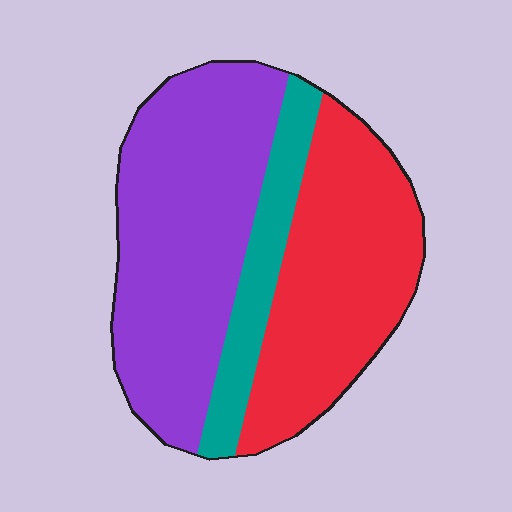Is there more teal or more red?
Red.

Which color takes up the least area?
Teal, at roughly 15%.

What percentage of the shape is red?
Red takes up about three eighths (3/8) of the shape.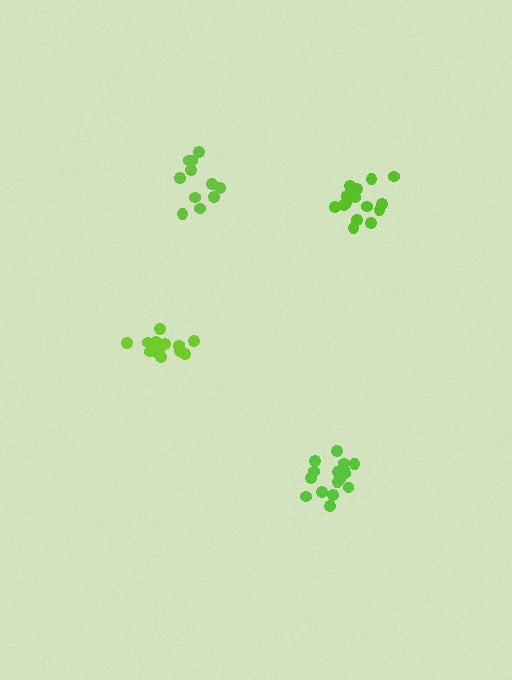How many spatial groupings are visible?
There are 4 spatial groupings.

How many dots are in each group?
Group 1: 16 dots, Group 2: 14 dots, Group 3: 15 dots, Group 4: 11 dots (56 total).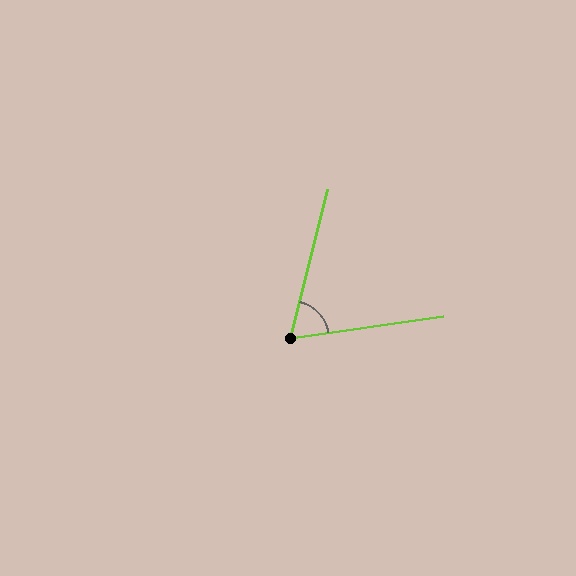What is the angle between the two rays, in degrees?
Approximately 68 degrees.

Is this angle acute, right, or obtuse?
It is acute.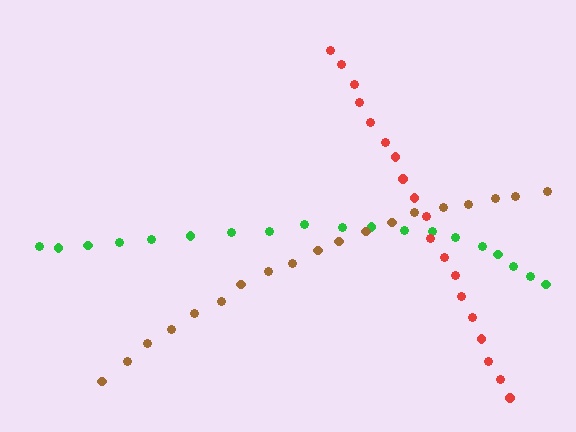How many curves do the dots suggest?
There are 3 distinct paths.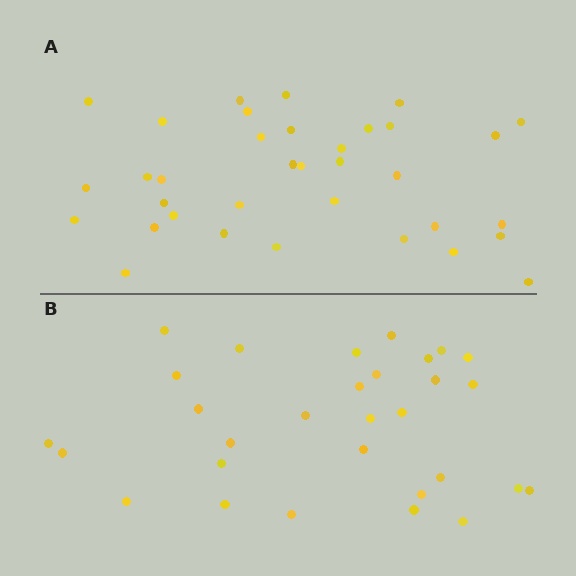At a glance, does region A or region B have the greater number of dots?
Region A (the top region) has more dots.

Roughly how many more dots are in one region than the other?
Region A has about 5 more dots than region B.